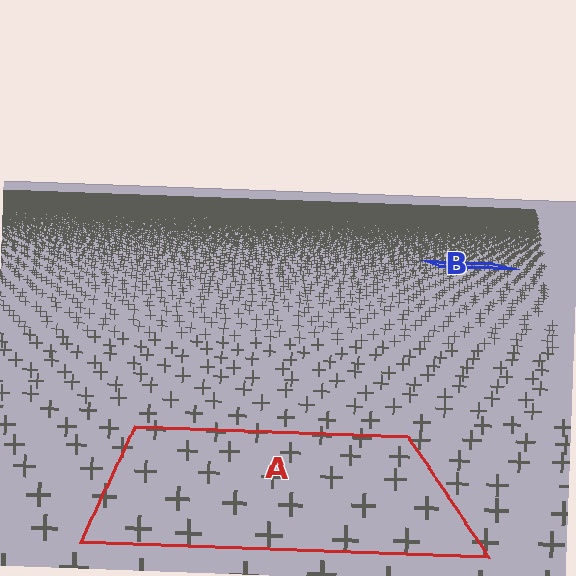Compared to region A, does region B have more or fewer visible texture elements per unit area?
Region B has more texture elements per unit area — they are packed more densely because it is farther away.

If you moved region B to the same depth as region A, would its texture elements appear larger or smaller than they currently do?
They would appear larger. At a closer depth, the same texture elements are projected at a bigger on-screen size.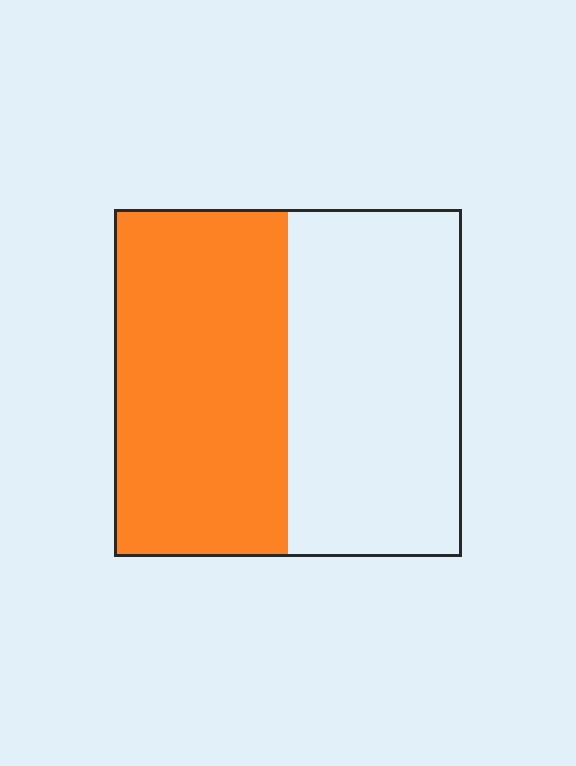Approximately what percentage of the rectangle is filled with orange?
Approximately 50%.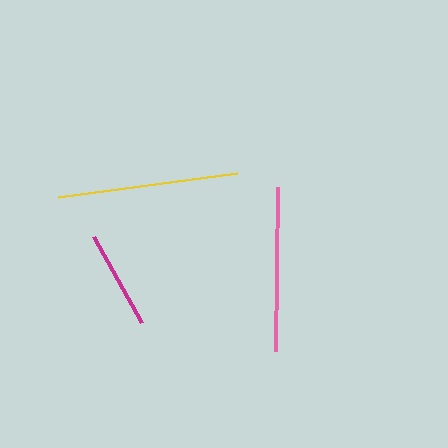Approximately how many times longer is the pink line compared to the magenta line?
The pink line is approximately 1.7 times the length of the magenta line.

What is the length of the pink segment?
The pink segment is approximately 164 pixels long.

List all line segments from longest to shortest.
From longest to shortest: yellow, pink, magenta.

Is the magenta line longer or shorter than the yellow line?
The yellow line is longer than the magenta line.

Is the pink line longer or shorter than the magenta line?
The pink line is longer than the magenta line.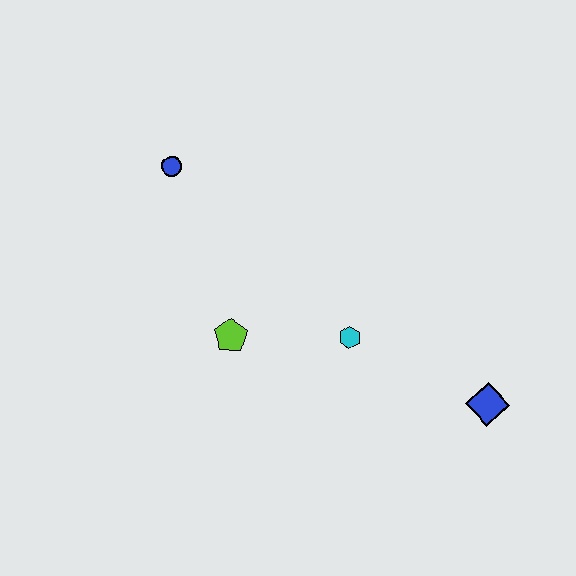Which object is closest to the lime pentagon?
The cyan hexagon is closest to the lime pentagon.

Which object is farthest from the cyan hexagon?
The blue circle is farthest from the cyan hexagon.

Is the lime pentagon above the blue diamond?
Yes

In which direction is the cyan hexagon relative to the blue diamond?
The cyan hexagon is to the left of the blue diamond.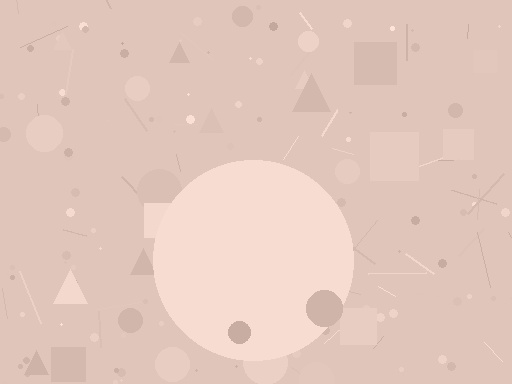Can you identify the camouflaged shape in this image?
The camouflaged shape is a circle.